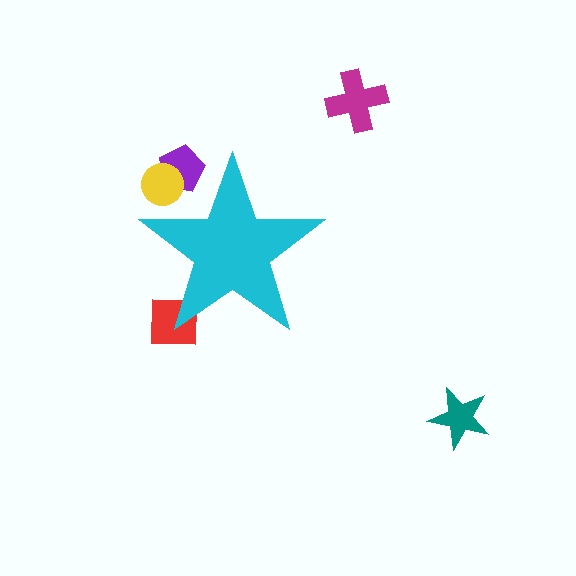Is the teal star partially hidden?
No, the teal star is fully visible.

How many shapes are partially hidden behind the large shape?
3 shapes are partially hidden.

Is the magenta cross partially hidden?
No, the magenta cross is fully visible.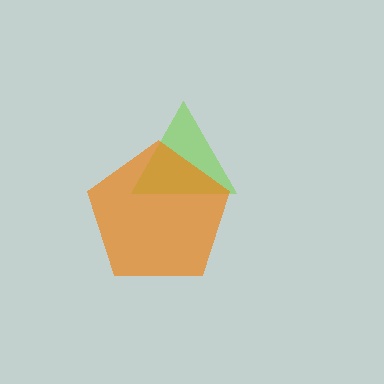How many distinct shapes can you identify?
There are 2 distinct shapes: a lime triangle, an orange pentagon.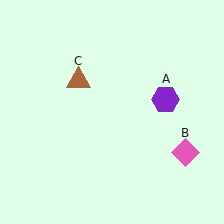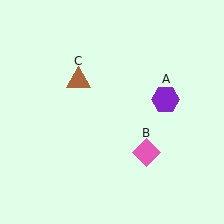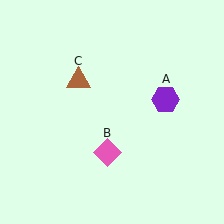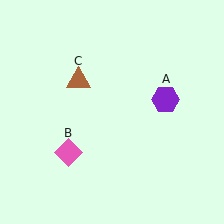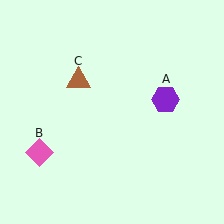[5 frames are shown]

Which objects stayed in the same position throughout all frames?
Purple hexagon (object A) and brown triangle (object C) remained stationary.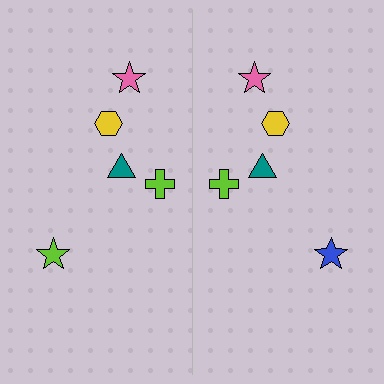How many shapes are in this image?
There are 10 shapes in this image.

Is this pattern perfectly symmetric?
No, the pattern is not perfectly symmetric. The blue star on the right side breaks the symmetry — its mirror counterpart is lime.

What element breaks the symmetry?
The blue star on the right side breaks the symmetry — its mirror counterpart is lime.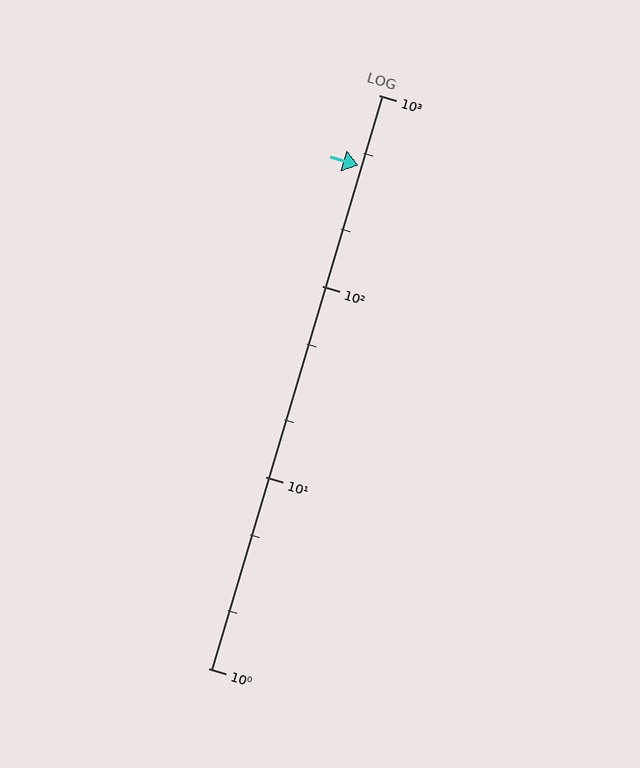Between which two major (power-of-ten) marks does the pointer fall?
The pointer is between 100 and 1000.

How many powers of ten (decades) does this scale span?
The scale spans 3 decades, from 1 to 1000.